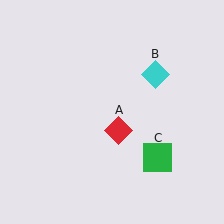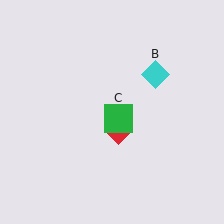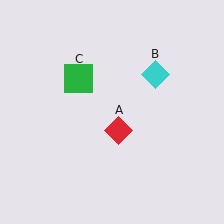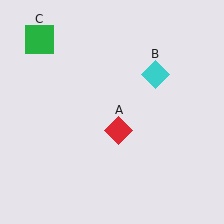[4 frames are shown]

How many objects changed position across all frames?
1 object changed position: green square (object C).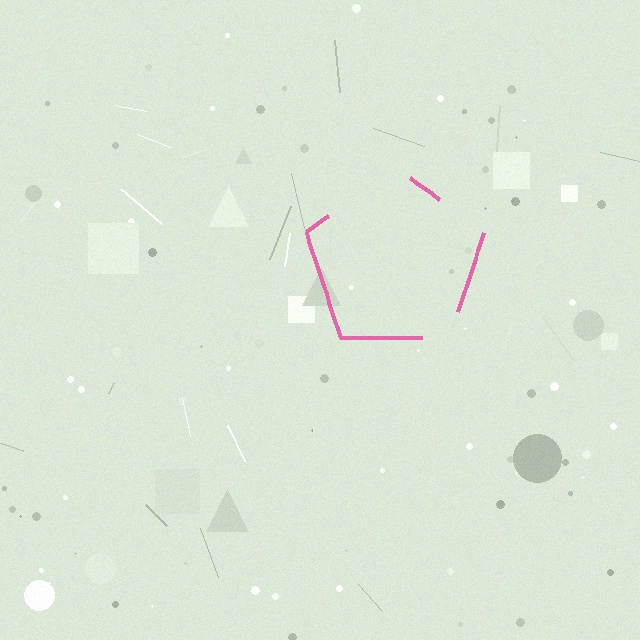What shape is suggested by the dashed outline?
The dashed outline suggests a pentagon.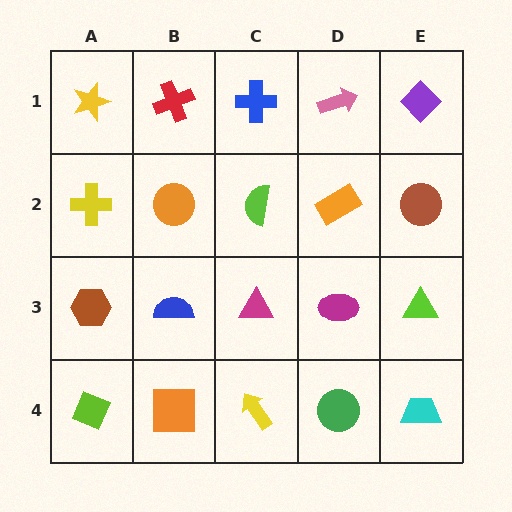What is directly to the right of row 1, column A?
A red cross.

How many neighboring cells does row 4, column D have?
3.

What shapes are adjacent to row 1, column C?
A lime semicircle (row 2, column C), a red cross (row 1, column B), a pink arrow (row 1, column D).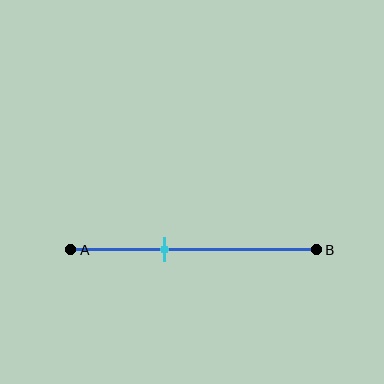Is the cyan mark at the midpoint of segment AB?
No, the mark is at about 40% from A, not at the 50% midpoint.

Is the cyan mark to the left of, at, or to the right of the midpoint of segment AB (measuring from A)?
The cyan mark is to the left of the midpoint of segment AB.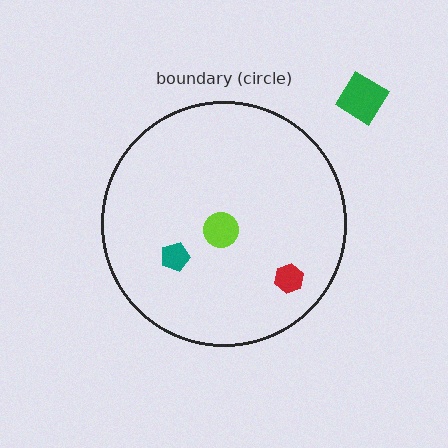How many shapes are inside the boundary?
3 inside, 1 outside.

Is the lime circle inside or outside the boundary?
Inside.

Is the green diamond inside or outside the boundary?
Outside.